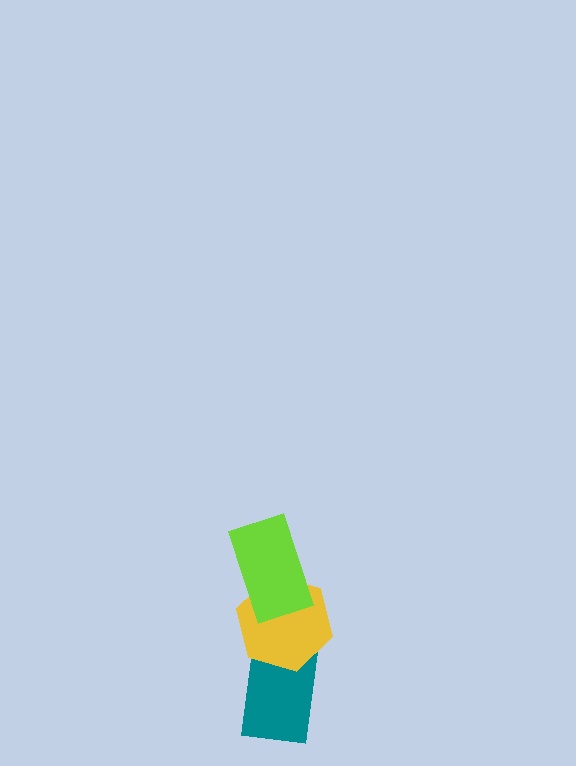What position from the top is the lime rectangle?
The lime rectangle is 1st from the top.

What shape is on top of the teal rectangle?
The yellow hexagon is on top of the teal rectangle.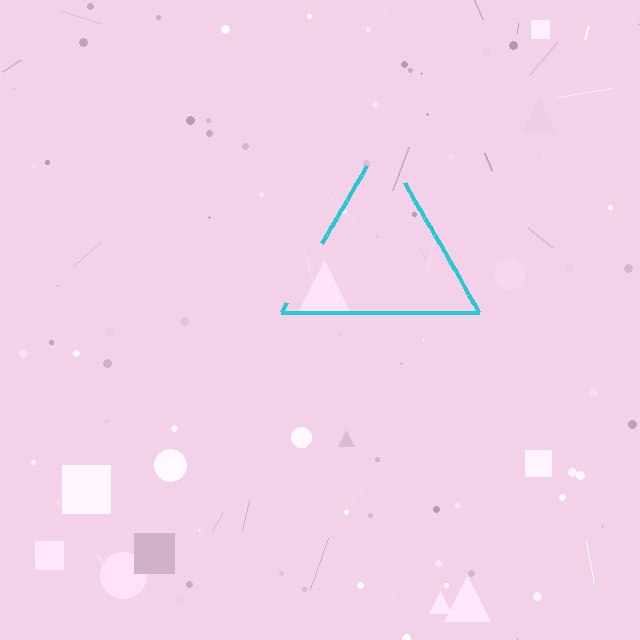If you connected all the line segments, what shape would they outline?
They would outline a triangle.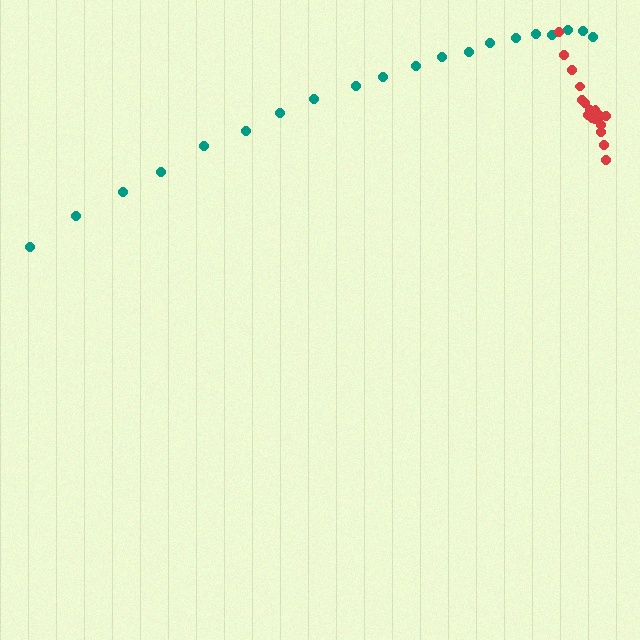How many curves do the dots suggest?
There are 2 distinct paths.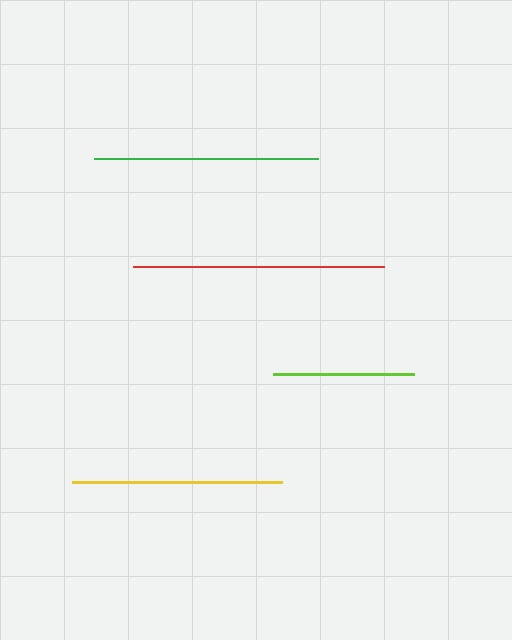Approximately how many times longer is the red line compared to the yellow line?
The red line is approximately 1.2 times the length of the yellow line.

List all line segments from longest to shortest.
From longest to shortest: red, green, yellow, lime.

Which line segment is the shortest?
The lime line is the shortest at approximately 141 pixels.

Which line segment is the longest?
The red line is the longest at approximately 251 pixels.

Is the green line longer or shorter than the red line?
The red line is longer than the green line.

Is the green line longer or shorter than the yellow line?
The green line is longer than the yellow line.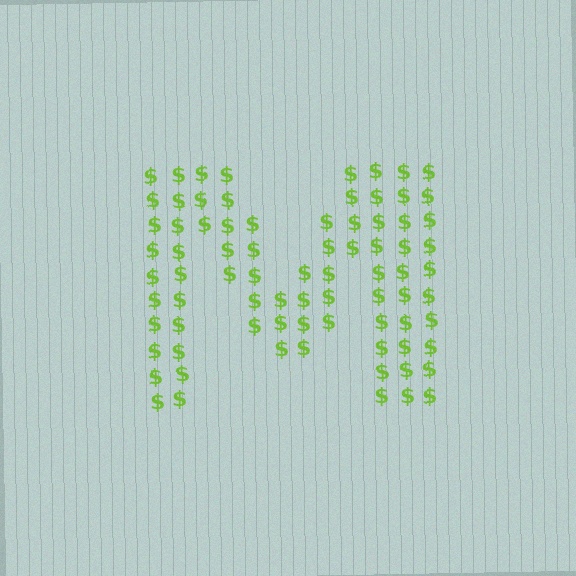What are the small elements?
The small elements are dollar signs.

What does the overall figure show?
The overall figure shows the letter M.